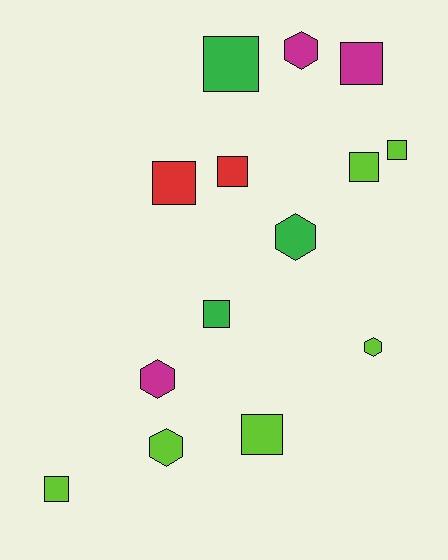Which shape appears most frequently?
Square, with 9 objects.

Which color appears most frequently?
Lime, with 6 objects.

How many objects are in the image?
There are 14 objects.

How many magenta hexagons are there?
There are 2 magenta hexagons.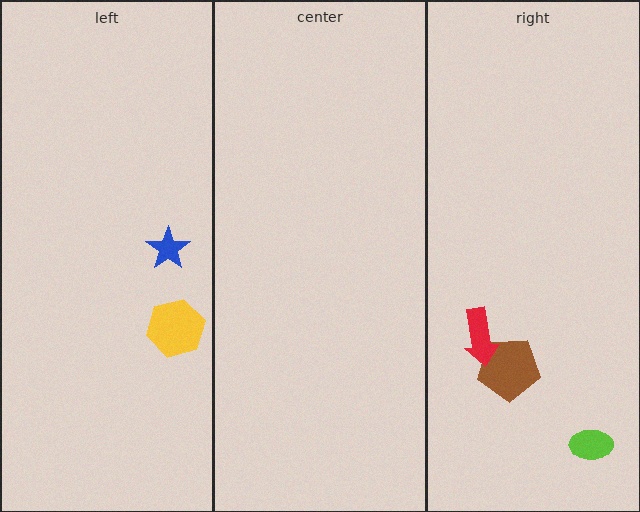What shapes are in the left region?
The yellow hexagon, the blue star.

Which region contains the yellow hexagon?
The left region.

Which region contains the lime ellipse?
The right region.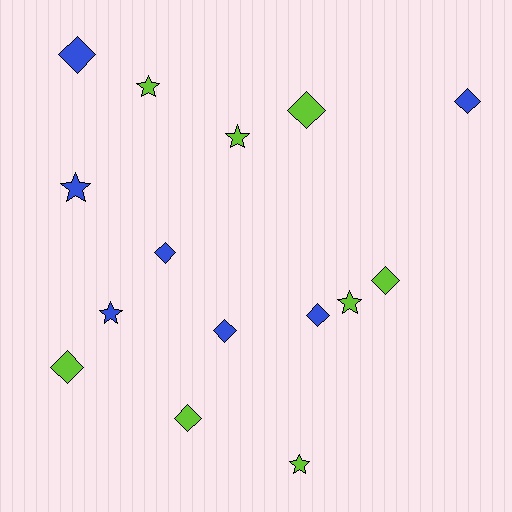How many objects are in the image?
There are 15 objects.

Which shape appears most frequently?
Diamond, with 9 objects.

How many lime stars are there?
There are 4 lime stars.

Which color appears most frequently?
Lime, with 8 objects.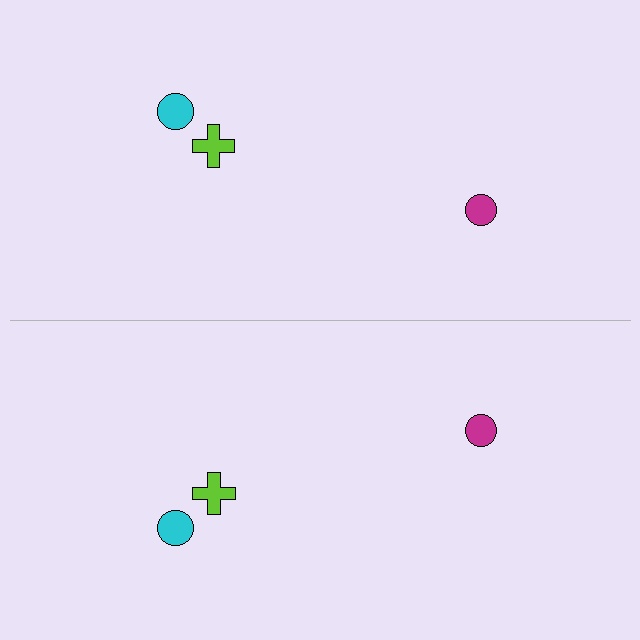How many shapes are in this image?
There are 6 shapes in this image.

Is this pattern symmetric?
Yes, this pattern has bilateral (reflection) symmetry.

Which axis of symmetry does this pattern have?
The pattern has a horizontal axis of symmetry running through the center of the image.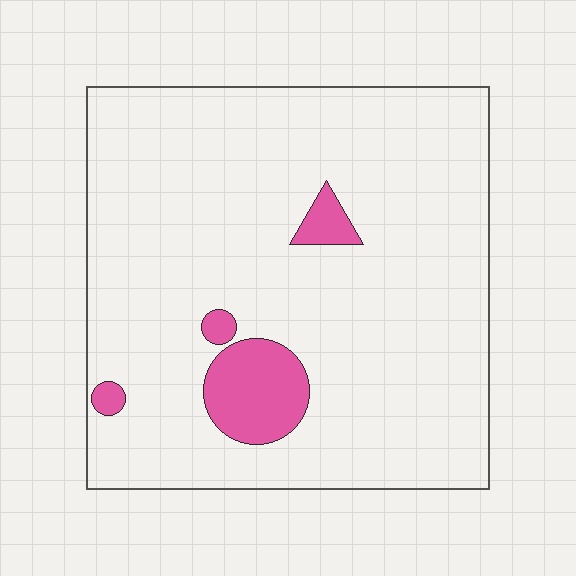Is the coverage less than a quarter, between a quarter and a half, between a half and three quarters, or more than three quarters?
Less than a quarter.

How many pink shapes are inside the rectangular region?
4.